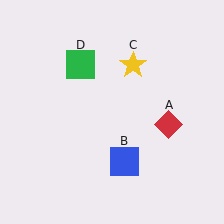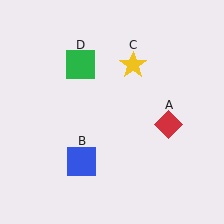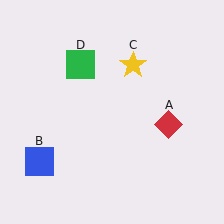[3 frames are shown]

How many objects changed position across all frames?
1 object changed position: blue square (object B).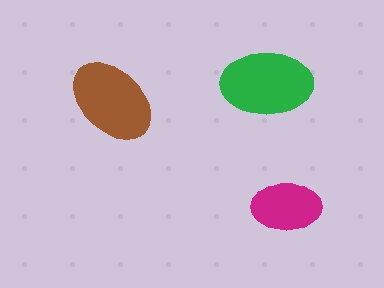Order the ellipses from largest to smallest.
the green one, the brown one, the magenta one.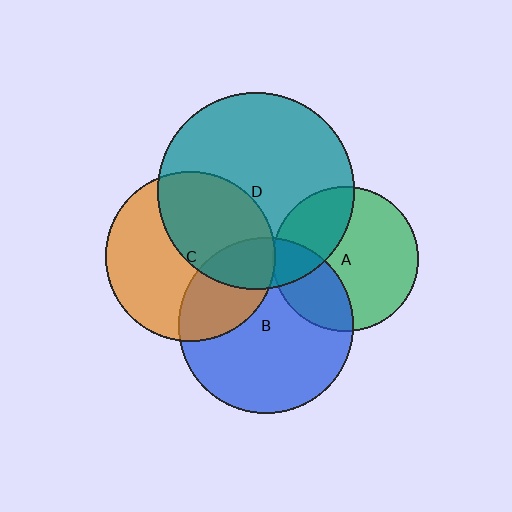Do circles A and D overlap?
Yes.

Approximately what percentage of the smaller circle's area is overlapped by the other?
Approximately 30%.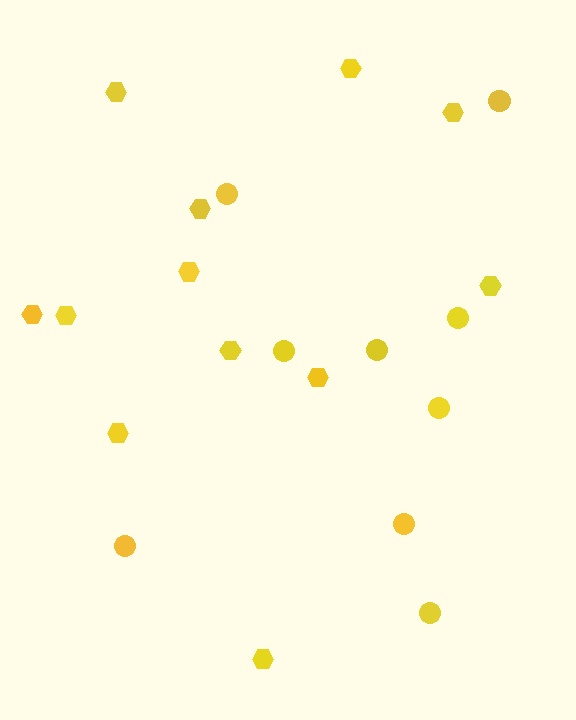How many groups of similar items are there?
There are 2 groups: one group of circles (9) and one group of hexagons (12).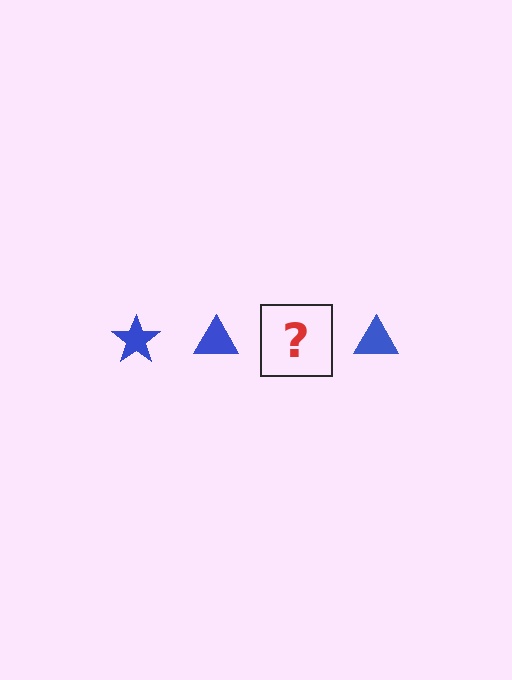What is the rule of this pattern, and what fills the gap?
The rule is that the pattern cycles through star, triangle shapes in blue. The gap should be filled with a blue star.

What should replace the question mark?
The question mark should be replaced with a blue star.